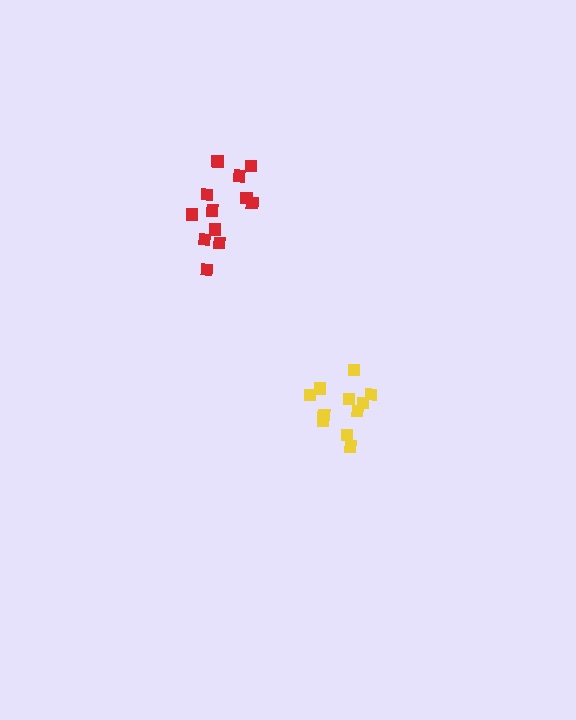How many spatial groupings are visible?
There are 2 spatial groupings.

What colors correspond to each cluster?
The clusters are colored: yellow, red.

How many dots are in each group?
Group 1: 12 dots, Group 2: 13 dots (25 total).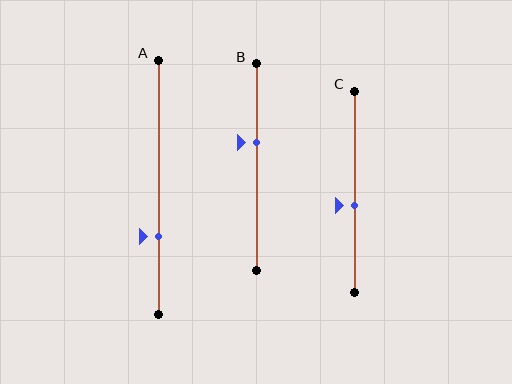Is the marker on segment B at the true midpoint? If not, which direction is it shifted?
No, the marker on segment B is shifted upward by about 12% of the segment length.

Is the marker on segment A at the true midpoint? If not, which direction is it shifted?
No, the marker on segment A is shifted downward by about 19% of the segment length.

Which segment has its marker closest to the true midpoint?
Segment C has its marker closest to the true midpoint.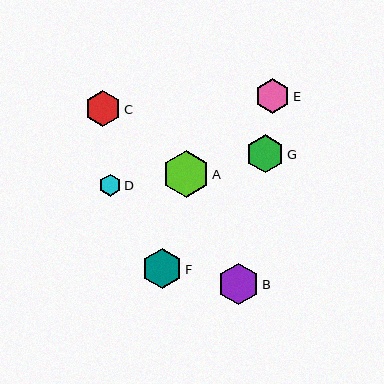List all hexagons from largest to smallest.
From largest to smallest: A, B, F, G, C, E, D.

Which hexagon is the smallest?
Hexagon D is the smallest with a size of approximately 22 pixels.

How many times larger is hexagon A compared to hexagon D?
Hexagon A is approximately 2.1 times the size of hexagon D.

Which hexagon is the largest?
Hexagon A is the largest with a size of approximately 46 pixels.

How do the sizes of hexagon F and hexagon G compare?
Hexagon F and hexagon G are approximately the same size.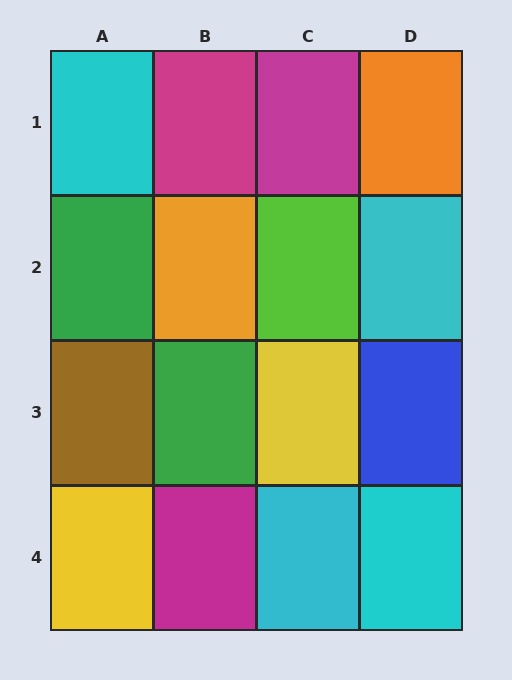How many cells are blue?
1 cell is blue.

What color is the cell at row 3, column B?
Green.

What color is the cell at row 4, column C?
Cyan.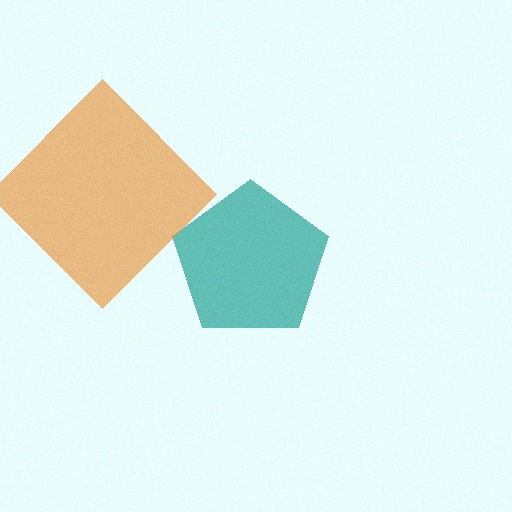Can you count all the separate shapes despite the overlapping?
Yes, there are 2 separate shapes.